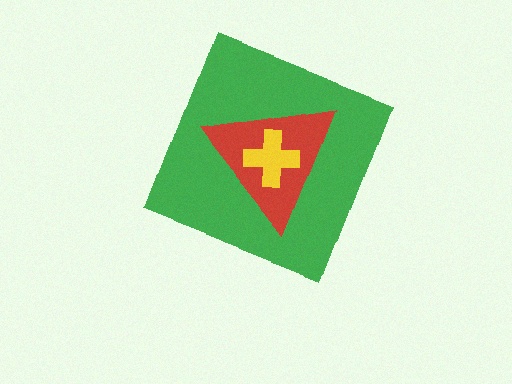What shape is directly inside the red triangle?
The yellow cross.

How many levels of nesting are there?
3.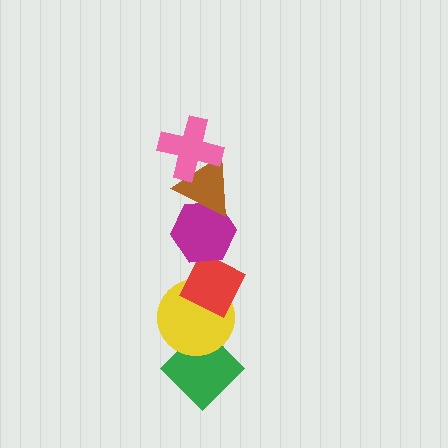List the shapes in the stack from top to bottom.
From top to bottom: the pink cross, the brown triangle, the magenta hexagon, the red diamond, the yellow circle, the green diamond.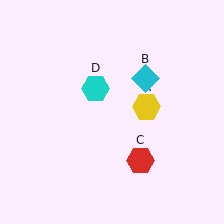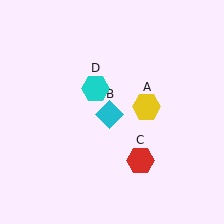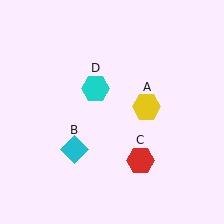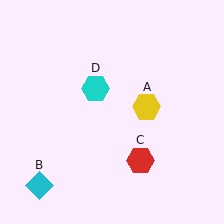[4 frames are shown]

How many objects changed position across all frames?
1 object changed position: cyan diamond (object B).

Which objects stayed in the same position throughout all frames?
Yellow hexagon (object A) and red hexagon (object C) and cyan hexagon (object D) remained stationary.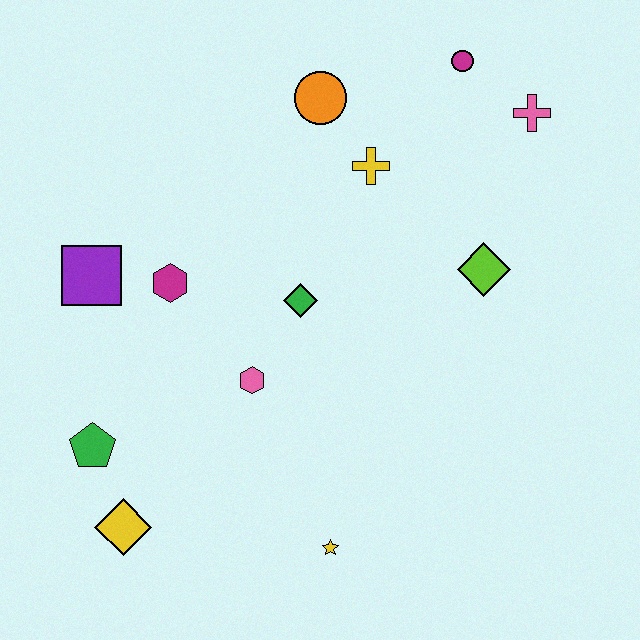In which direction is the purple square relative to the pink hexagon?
The purple square is to the left of the pink hexagon.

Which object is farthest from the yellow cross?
The yellow diamond is farthest from the yellow cross.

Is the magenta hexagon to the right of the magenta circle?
No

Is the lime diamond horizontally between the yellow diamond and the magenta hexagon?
No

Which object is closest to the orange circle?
The yellow cross is closest to the orange circle.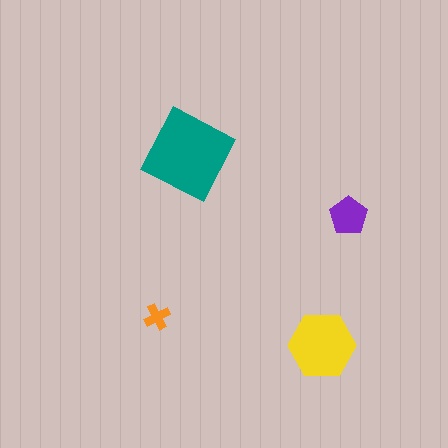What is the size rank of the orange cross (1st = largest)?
4th.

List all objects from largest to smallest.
The teal diamond, the yellow hexagon, the purple pentagon, the orange cross.